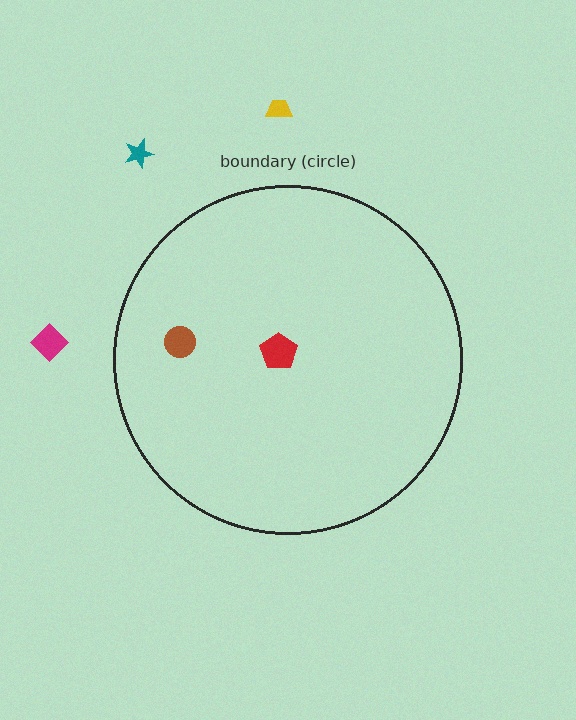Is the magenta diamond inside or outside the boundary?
Outside.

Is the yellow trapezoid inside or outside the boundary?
Outside.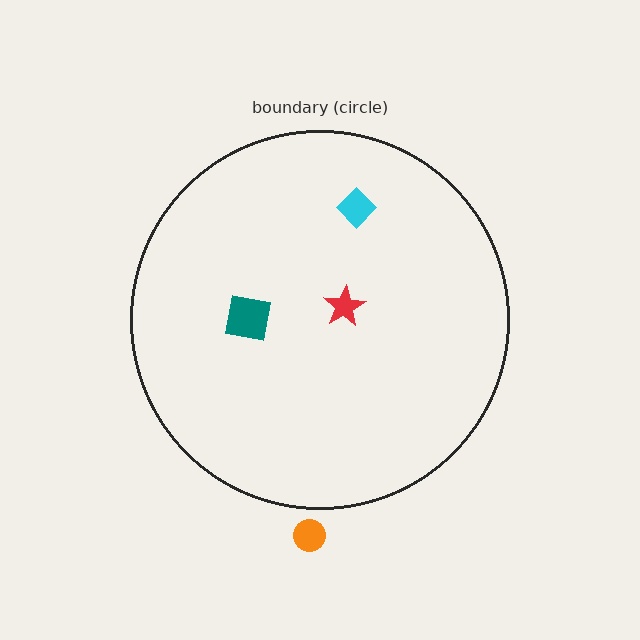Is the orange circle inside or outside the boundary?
Outside.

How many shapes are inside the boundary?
3 inside, 1 outside.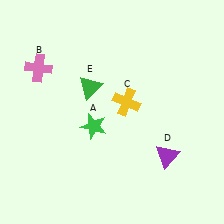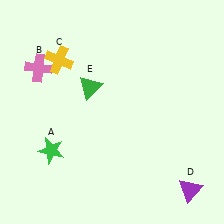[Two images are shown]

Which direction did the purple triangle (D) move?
The purple triangle (D) moved down.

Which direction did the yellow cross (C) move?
The yellow cross (C) moved left.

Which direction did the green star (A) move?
The green star (A) moved left.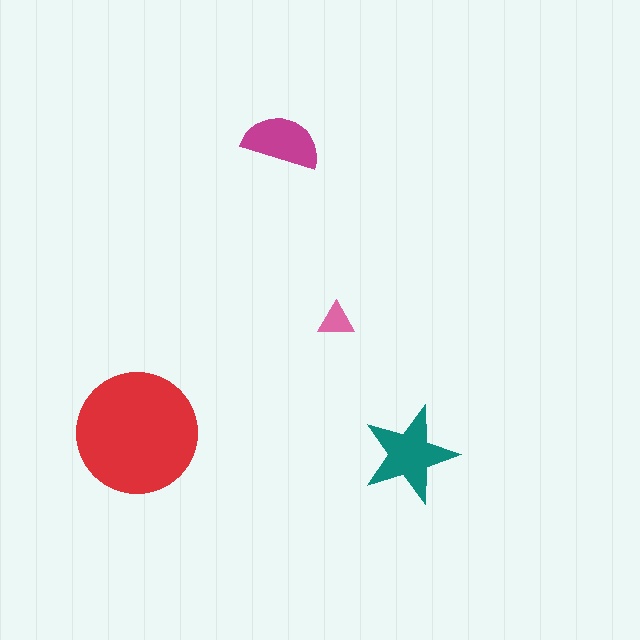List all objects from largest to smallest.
The red circle, the teal star, the magenta semicircle, the pink triangle.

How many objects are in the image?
There are 4 objects in the image.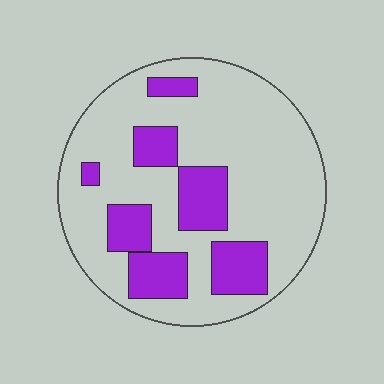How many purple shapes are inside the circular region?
7.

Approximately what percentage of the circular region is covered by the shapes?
Approximately 25%.